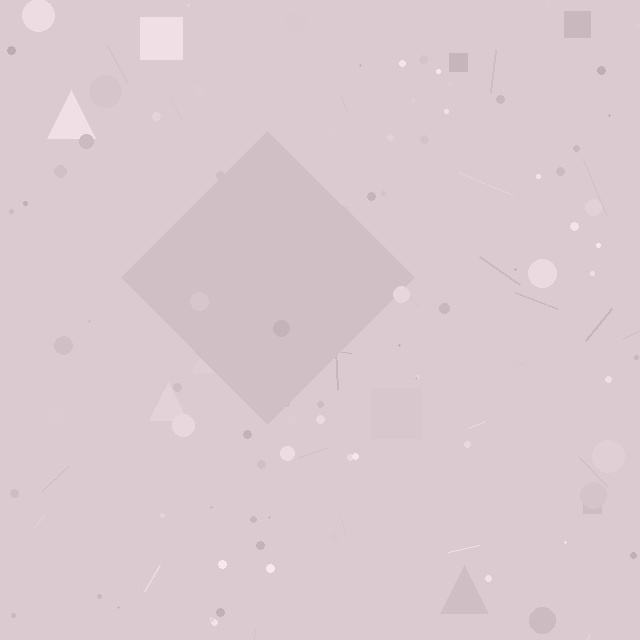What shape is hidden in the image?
A diamond is hidden in the image.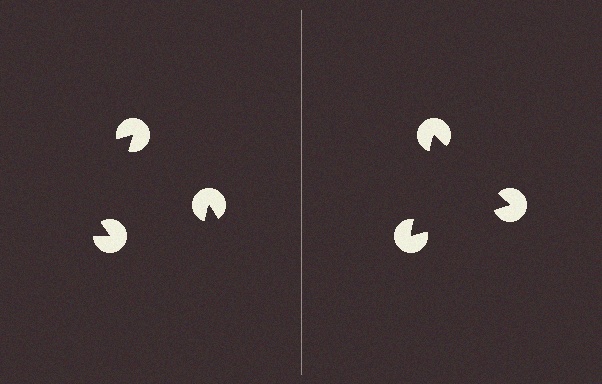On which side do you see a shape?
An illusory triangle appears on the right side. On the left side the wedge cuts are rotated, so no coherent shape forms.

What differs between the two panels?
The pac-man discs are positioned identically on both sides; only the wedge orientations differ. On the right they align to a triangle; on the left they are misaligned.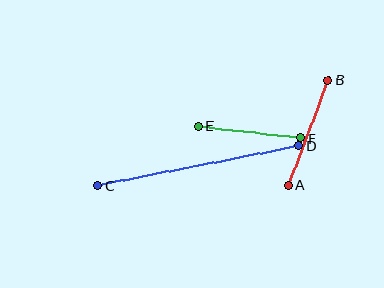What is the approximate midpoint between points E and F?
The midpoint is at approximately (250, 132) pixels.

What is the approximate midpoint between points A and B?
The midpoint is at approximately (308, 133) pixels.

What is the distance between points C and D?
The distance is approximately 205 pixels.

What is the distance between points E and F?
The distance is approximately 103 pixels.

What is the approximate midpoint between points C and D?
The midpoint is at approximately (198, 166) pixels.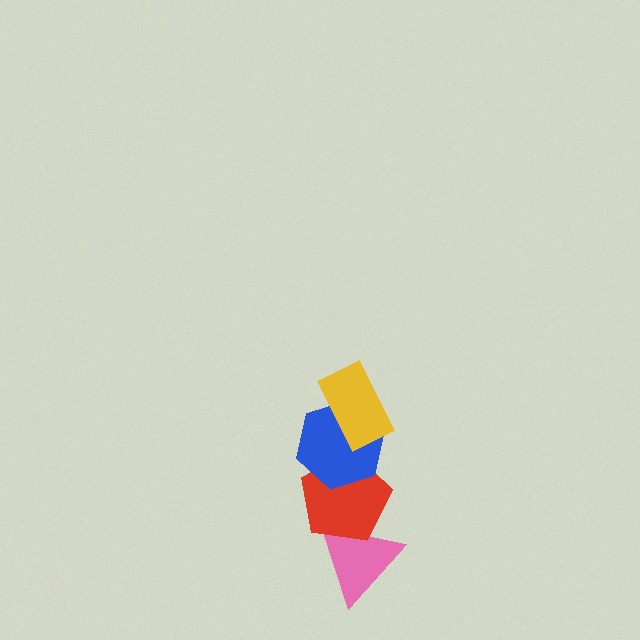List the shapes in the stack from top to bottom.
From top to bottom: the yellow rectangle, the blue hexagon, the red pentagon, the pink triangle.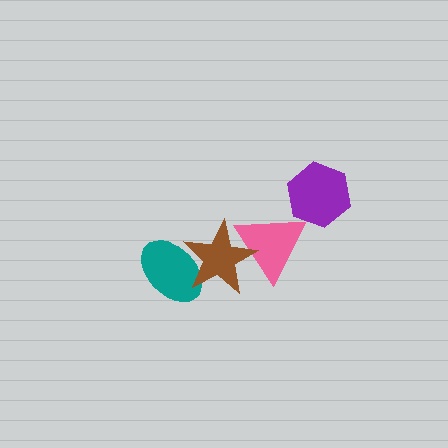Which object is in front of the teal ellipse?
The brown star is in front of the teal ellipse.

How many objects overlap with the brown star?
2 objects overlap with the brown star.